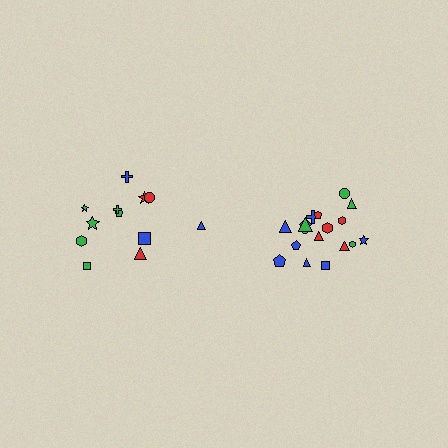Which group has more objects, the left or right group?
The right group.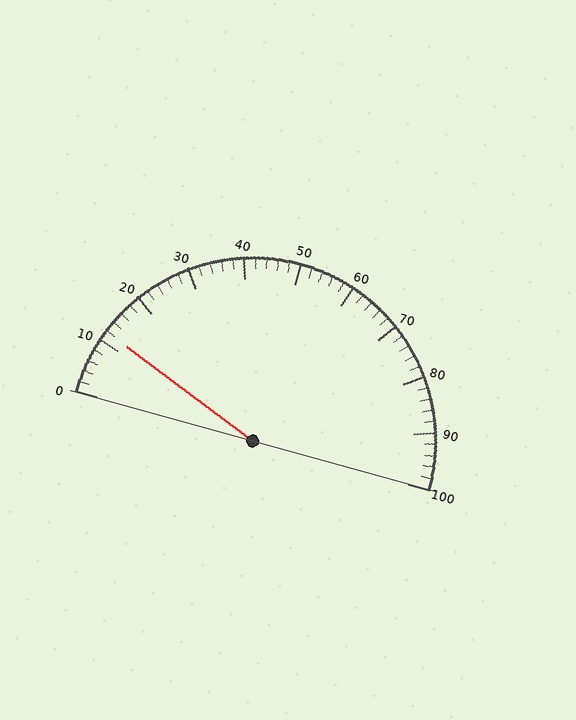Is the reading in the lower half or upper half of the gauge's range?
The reading is in the lower half of the range (0 to 100).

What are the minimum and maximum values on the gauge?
The gauge ranges from 0 to 100.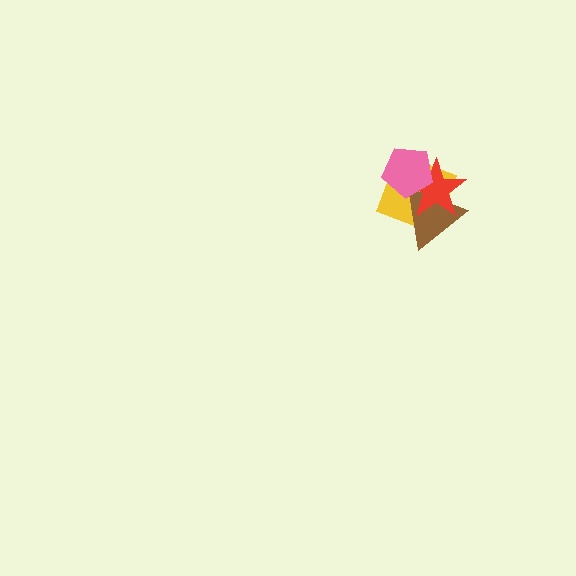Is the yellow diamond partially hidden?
Yes, it is partially covered by another shape.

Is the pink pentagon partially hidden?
No, no other shape covers it.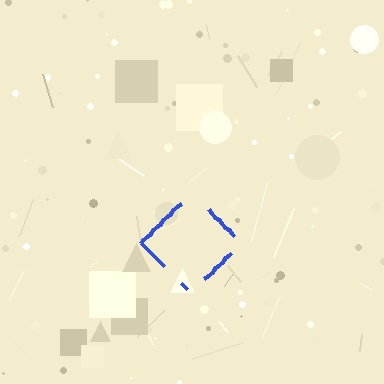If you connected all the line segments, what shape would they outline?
They would outline a diamond.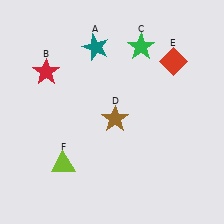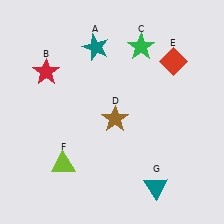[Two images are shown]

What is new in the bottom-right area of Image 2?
A teal triangle (G) was added in the bottom-right area of Image 2.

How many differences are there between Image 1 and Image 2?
There is 1 difference between the two images.